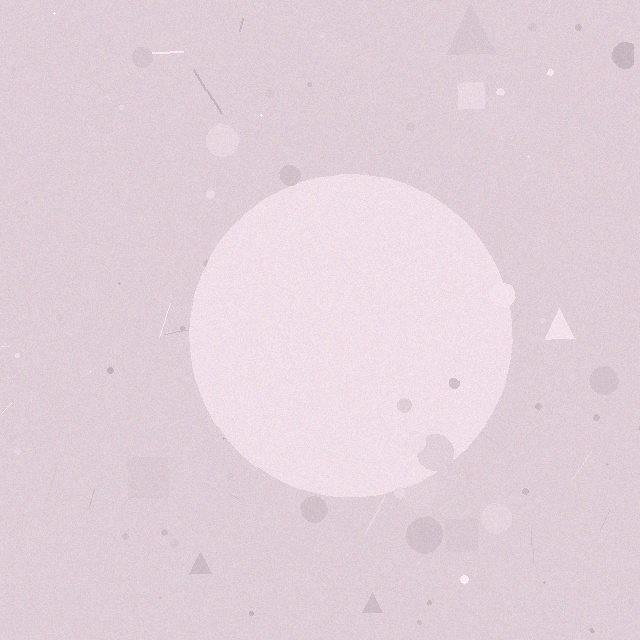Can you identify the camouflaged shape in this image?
The camouflaged shape is a circle.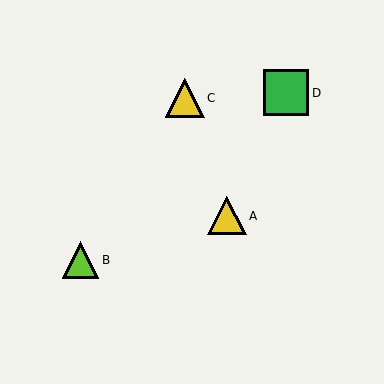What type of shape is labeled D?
Shape D is a green square.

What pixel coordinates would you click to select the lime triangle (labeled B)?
Click at (81, 260) to select the lime triangle B.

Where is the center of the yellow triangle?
The center of the yellow triangle is at (185, 98).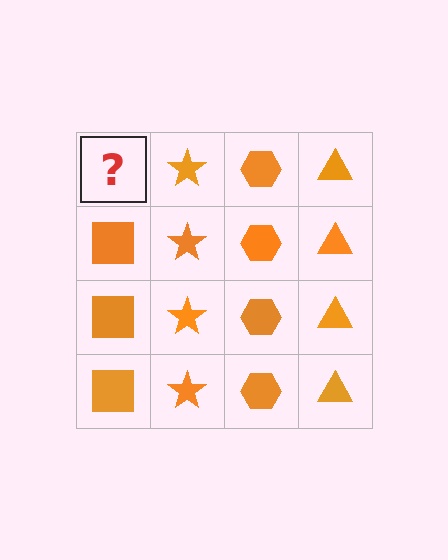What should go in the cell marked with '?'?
The missing cell should contain an orange square.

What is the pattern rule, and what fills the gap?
The rule is that each column has a consistent shape. The gap should be filled with an orange square.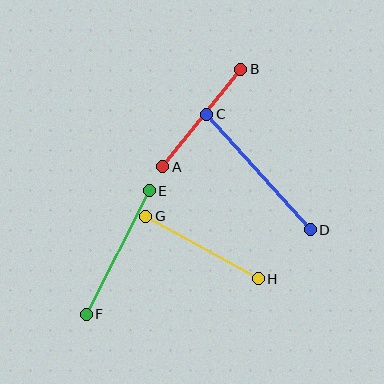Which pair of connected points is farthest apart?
Points C and D are farthest apart.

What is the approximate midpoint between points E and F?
The midpoint is at approximately (118, 252) pixels.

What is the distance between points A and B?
The distance is approximately 125 pixels.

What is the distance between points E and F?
The distance is approximately 139 pixels.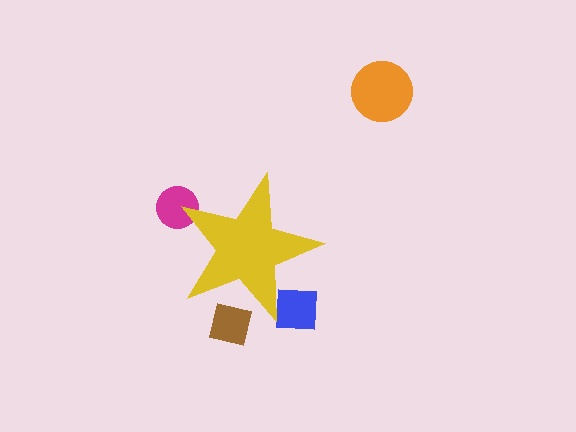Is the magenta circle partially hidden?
Yes, the magenta circle is partially hidden behind the yellow star.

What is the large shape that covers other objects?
A yellow star.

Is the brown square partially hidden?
Yes, the brown square is partially hidden behind the yellow star.